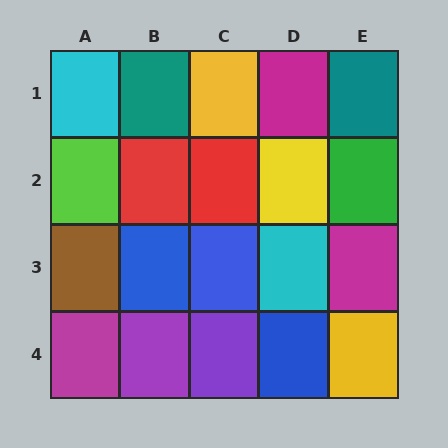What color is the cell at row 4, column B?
Purple.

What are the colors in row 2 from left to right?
Lime, red, red, yellow, green.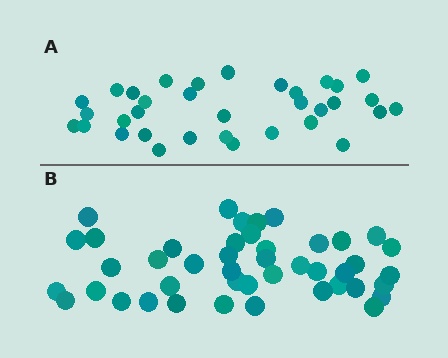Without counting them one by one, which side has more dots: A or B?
Region B (the bottom region) has more dots.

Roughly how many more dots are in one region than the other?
Region B has roughly 10 or so more dots than region A.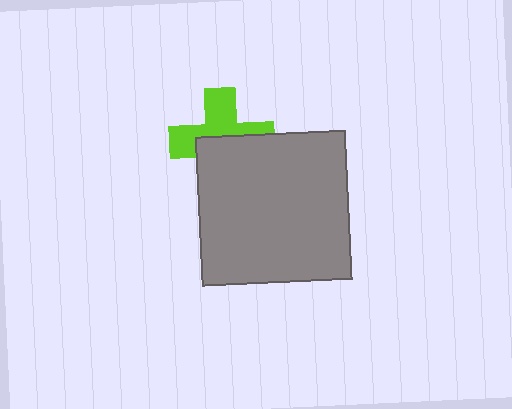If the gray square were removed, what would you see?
You would see the complete lime cross.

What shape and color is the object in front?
The object in front is a gray square.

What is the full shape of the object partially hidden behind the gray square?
The partially hidden object is a lime cross.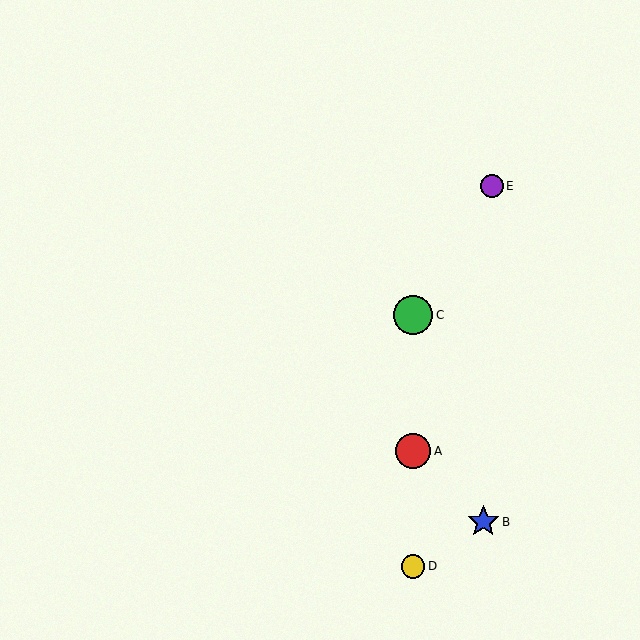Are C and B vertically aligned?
No, C is at x≈413 and B is at x≈483.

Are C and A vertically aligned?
Yes, both are at x≈413.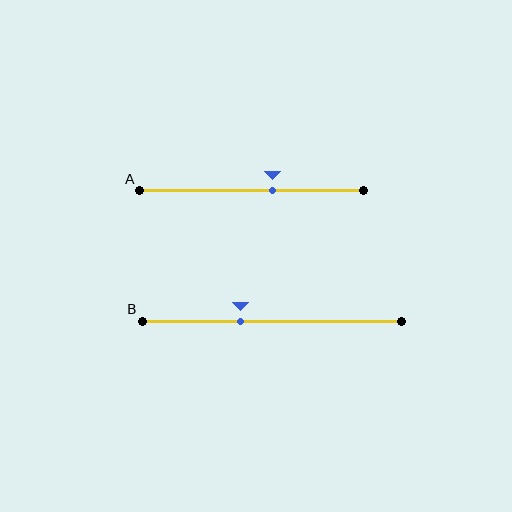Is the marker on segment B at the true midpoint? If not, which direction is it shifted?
No, the marker on segment B is shifted to the left by about 12% of the segment length.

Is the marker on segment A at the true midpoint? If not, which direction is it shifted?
No, the marker on segment A is shifted to the right by about 9% of the segment length.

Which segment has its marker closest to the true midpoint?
Segment A has its marker closest to the true midpoint.